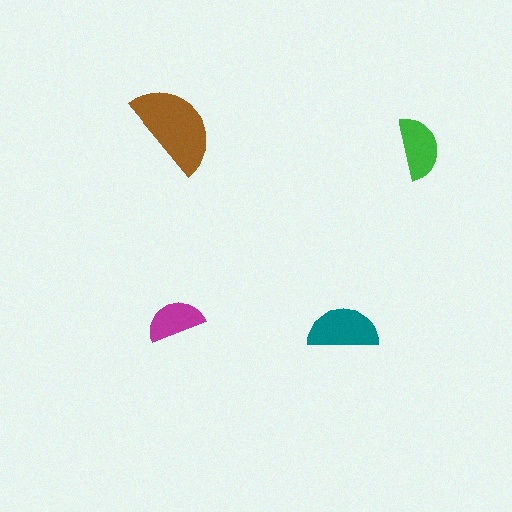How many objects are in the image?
There are 4 objects in the image.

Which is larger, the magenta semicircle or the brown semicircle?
The brown one.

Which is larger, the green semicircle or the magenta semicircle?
The green one.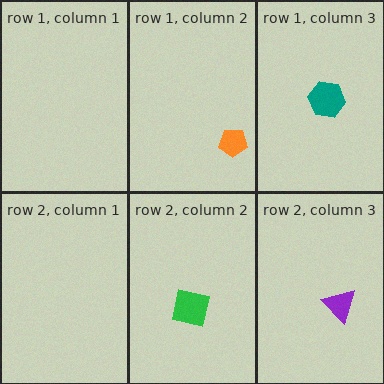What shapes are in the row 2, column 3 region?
The purple triangle.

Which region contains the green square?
The row 2, column 2 region.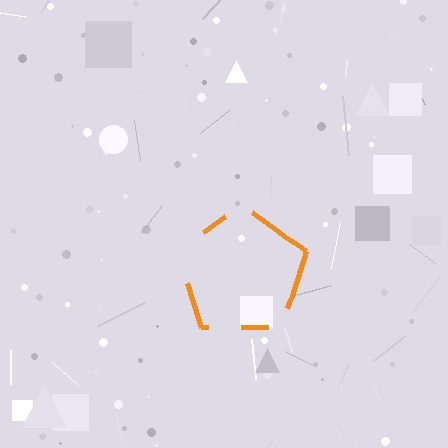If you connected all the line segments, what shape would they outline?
They would outline a pentagon.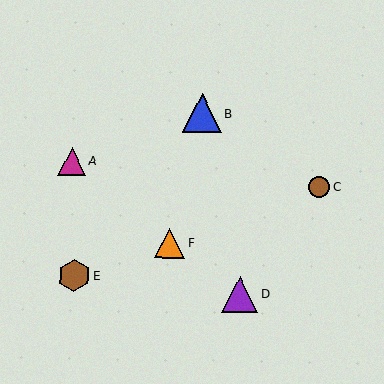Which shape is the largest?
The blue triangle (labeled B) is the largest.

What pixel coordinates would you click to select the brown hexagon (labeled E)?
Click at (74, 276) to select the brown hexagon E.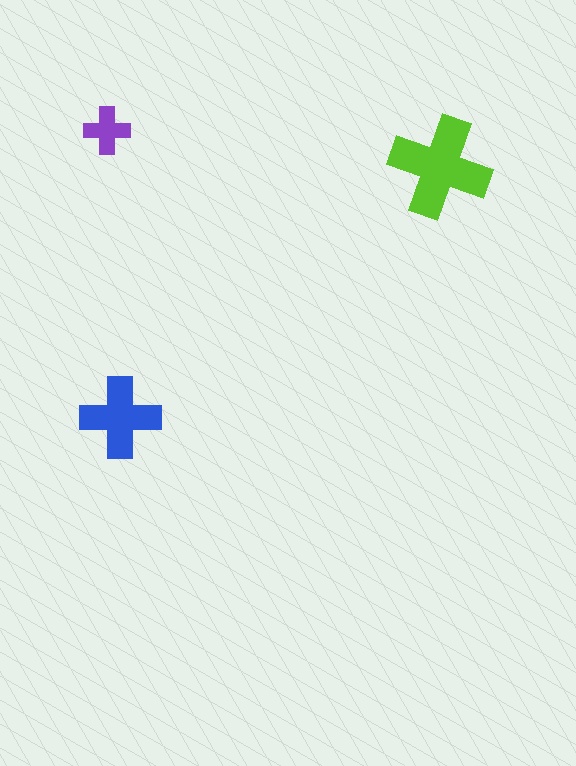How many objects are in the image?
There are 3 objects in the image.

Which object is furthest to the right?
The lime cross is rightmost.